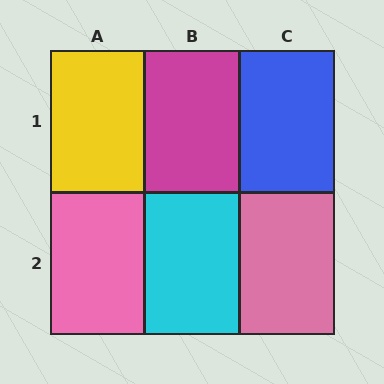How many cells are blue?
1 cell is blue.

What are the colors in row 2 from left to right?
Pink, cyan, pink.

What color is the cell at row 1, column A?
Yellow.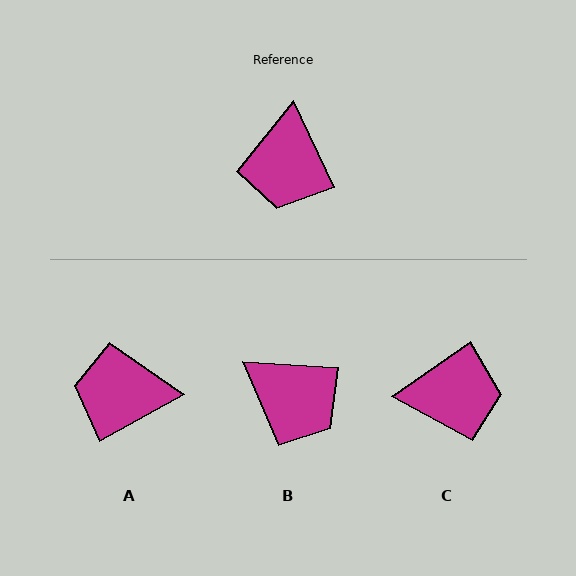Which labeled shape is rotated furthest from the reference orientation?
C, about 100 degrees away.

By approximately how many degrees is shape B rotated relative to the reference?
Approximately 62 degrees counter-clockwise.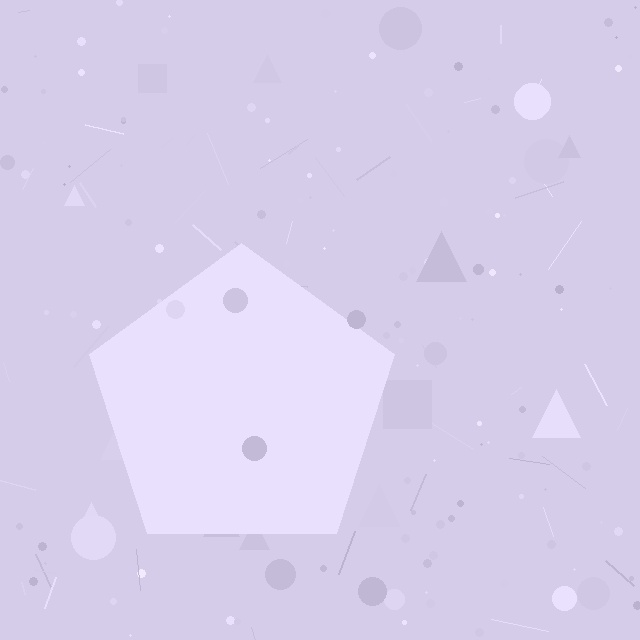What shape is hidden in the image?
A pentagon is hidden in the image.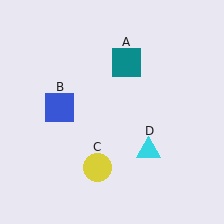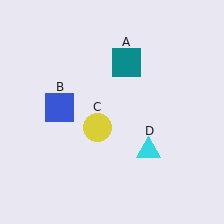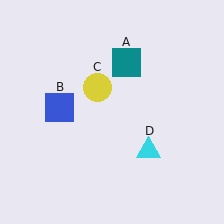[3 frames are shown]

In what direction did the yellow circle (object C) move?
The yellow circle (object C) moved up.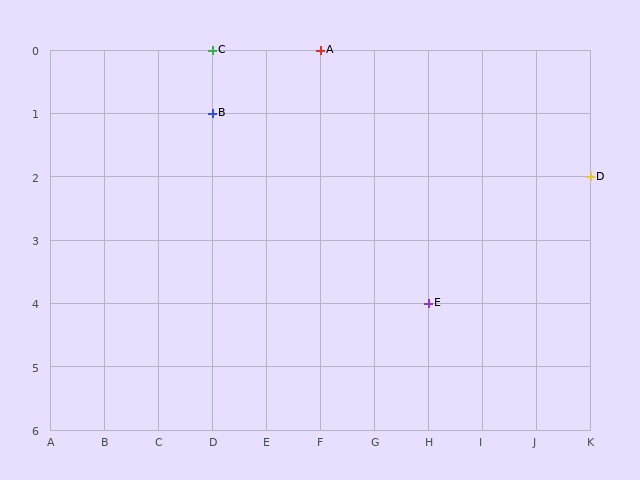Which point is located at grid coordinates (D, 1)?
Point B is at (D, 1).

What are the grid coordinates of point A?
Point A is at grid coordinates (F, 0).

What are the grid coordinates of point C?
Point C is at grid coordinates (D, 0).